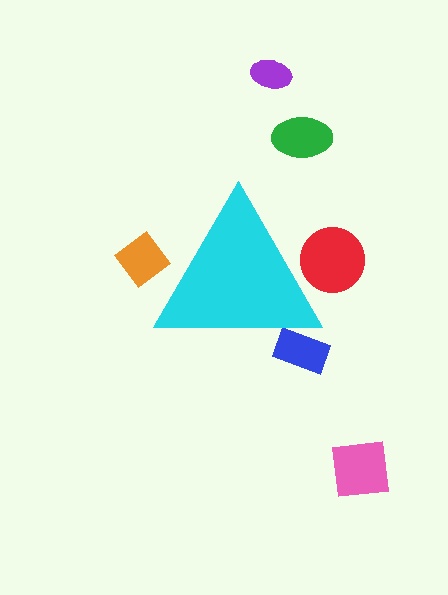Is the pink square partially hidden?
No, the pink square is fully visible.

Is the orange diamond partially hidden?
Yes, the orange diamond is partially hidden behind the cyan triangle.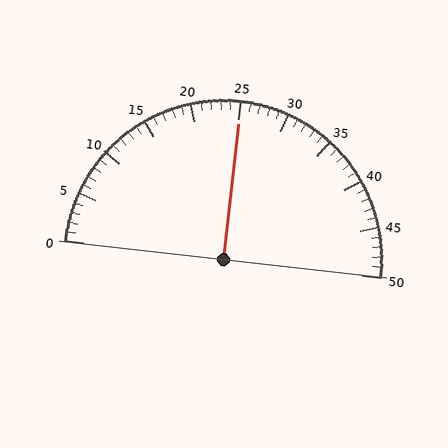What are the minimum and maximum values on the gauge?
The gauge ranges from 0 to 50.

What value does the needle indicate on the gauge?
The needle indicates approximately 25.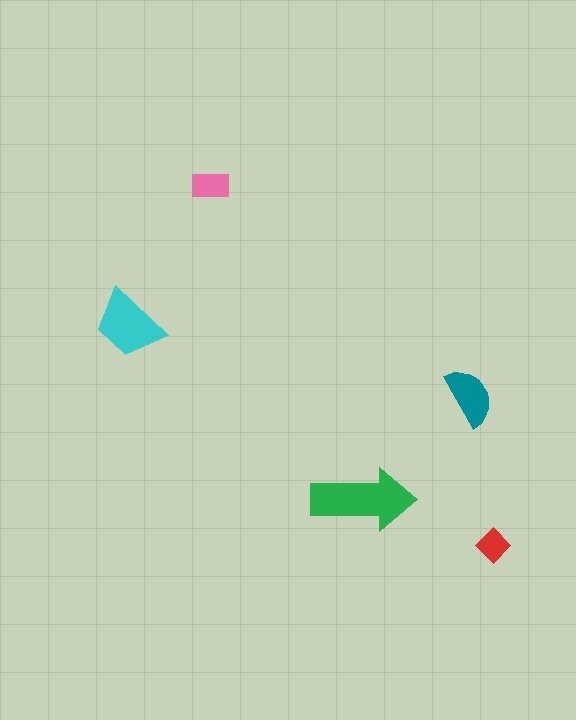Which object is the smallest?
The red diamond.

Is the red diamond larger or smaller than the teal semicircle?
Smaller.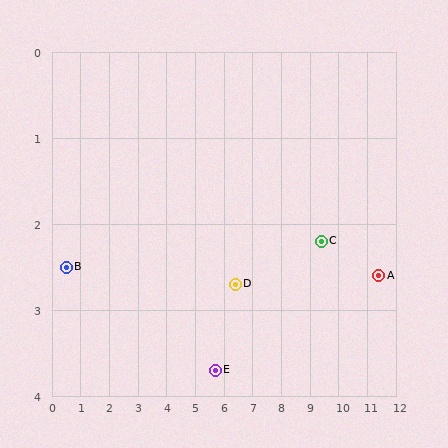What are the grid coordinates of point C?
Point C is at approximately (9.4, 2.2).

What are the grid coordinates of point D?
Point D is at approximately (6.4, 2.7).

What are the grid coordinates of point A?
Point A is at approximately (11.4, 2.6).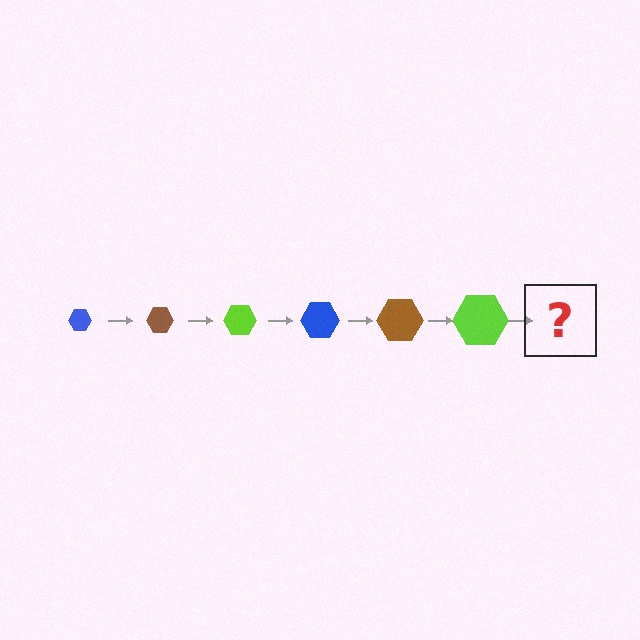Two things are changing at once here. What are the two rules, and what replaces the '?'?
The two rules are that the hexagon grows larger each step and the color cycles through blue, brown, and lime. The '?' should be a blue hexagon, larger than the previous one.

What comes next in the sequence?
The next element should be a blue hexagon, larger than the previous one.